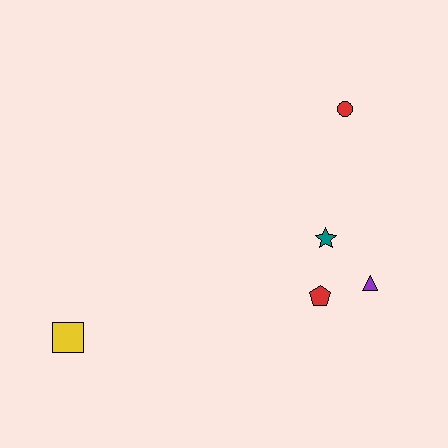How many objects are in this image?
There are 5 objects.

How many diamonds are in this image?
There are no diamonds.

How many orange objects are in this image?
There are no orange objects.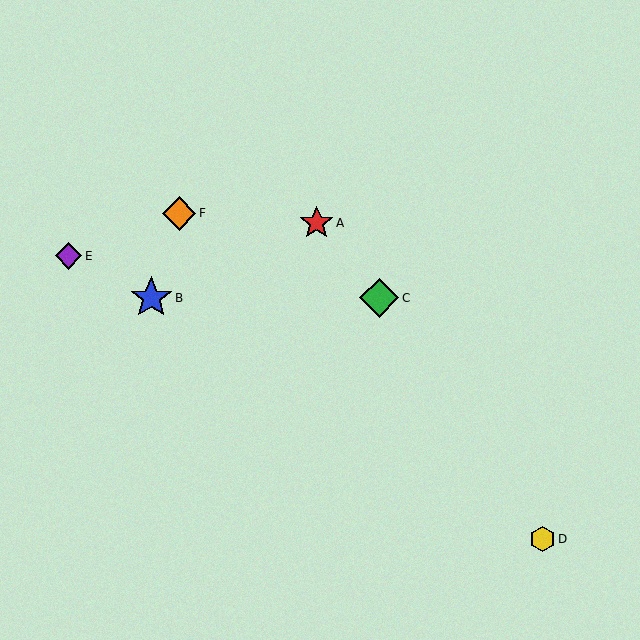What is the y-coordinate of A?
Object A is at y≈223.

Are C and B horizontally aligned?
Yes, both are at y≈298.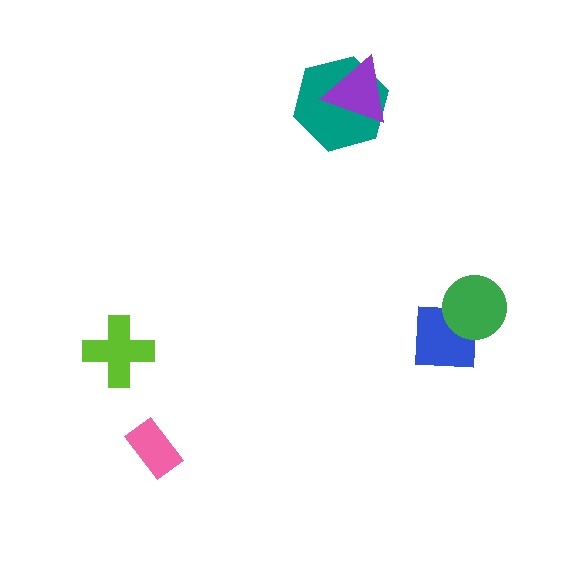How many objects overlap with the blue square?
1 object overlaps with the blue square.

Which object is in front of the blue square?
The green circle is in front of the blue square.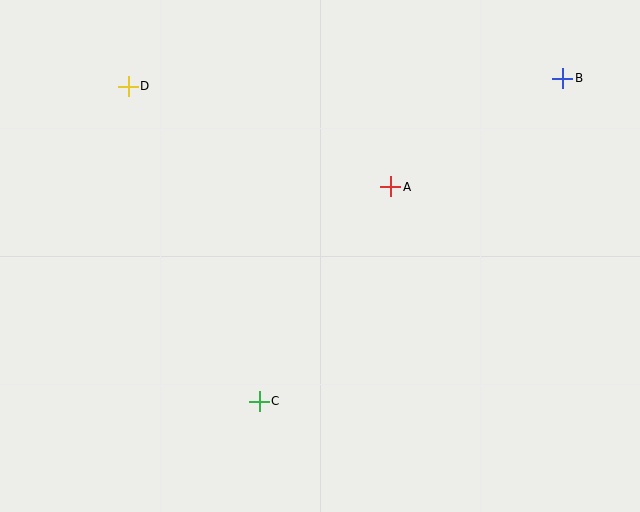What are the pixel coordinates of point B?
Point B is at (563, 78).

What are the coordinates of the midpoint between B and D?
The midpoint between B and D is at (345, 82).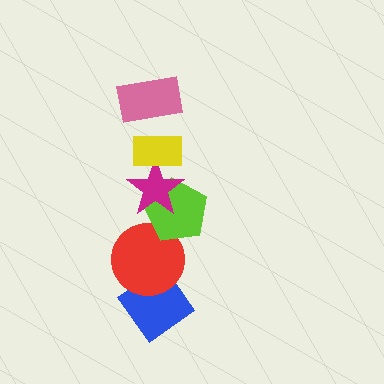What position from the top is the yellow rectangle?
The yellow rectangle is 2nd from the top.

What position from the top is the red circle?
The red circle is 5th from the top.